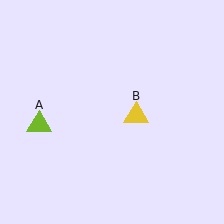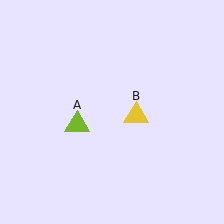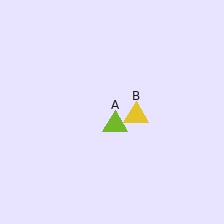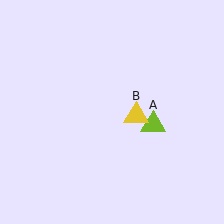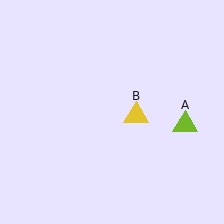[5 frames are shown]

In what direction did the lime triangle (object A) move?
The lime triangle (object A) moved right.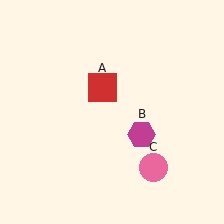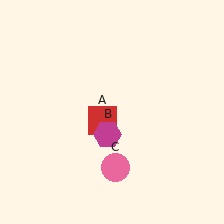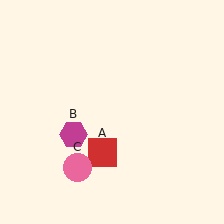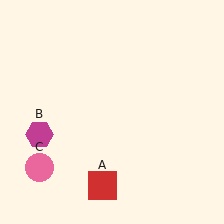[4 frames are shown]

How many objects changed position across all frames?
3 objects changed position: red square (object A), magenta hexagon (object B), pink circle (object C).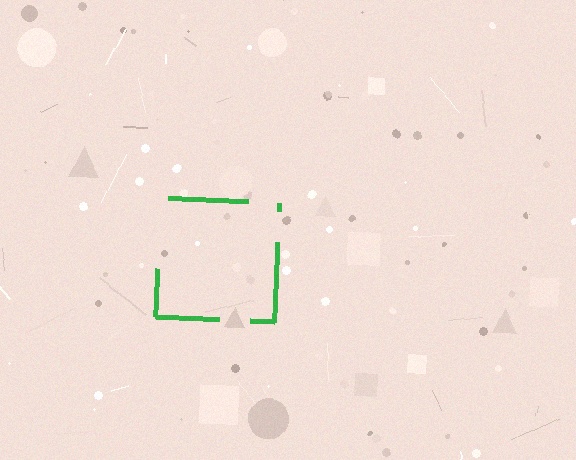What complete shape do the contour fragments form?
The contour fragments form a square.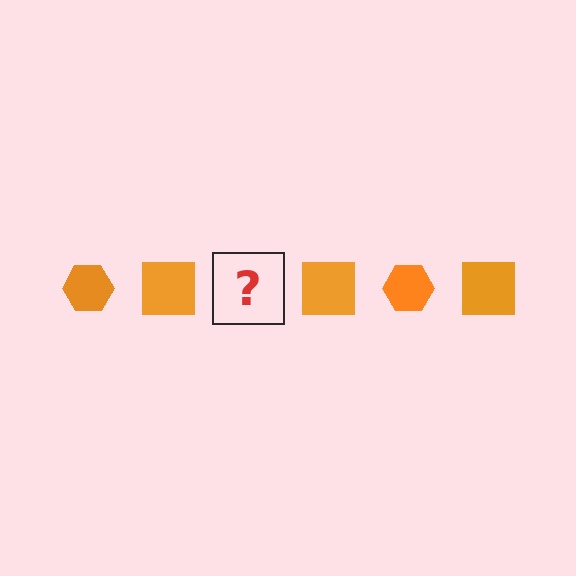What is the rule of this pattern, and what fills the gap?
The rule is that the pattern cycles through hexagon, square shapes in orange. The gap should be filled with an orange hexagon.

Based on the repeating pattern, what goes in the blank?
The blank should be an orange hexagon.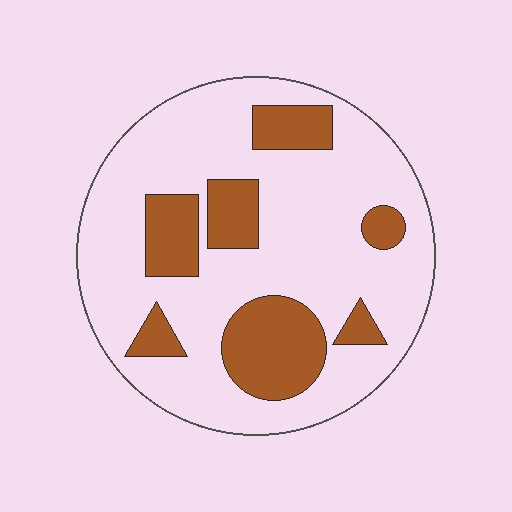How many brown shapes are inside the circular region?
7.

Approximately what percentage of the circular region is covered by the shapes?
Approximately 25%.